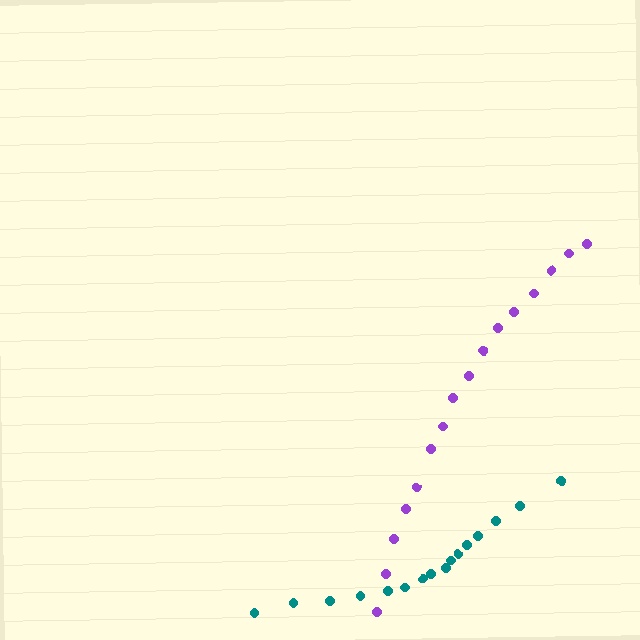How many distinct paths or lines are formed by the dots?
There are 2 distinct paths.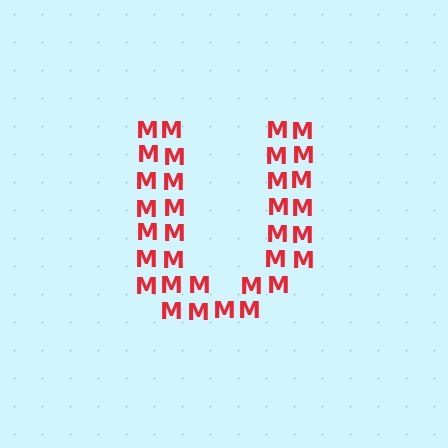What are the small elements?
The small elements are letter M's.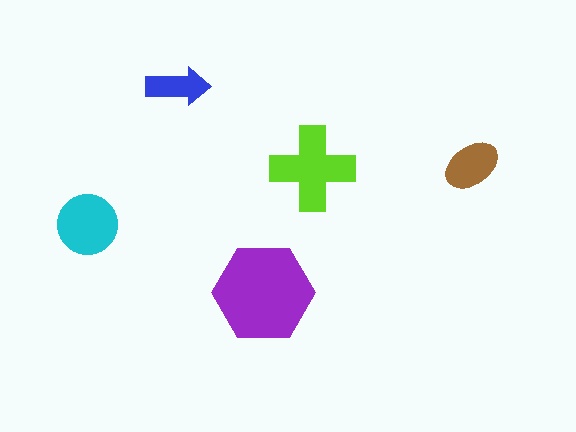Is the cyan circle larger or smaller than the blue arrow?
Larger.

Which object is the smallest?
The blue arrow.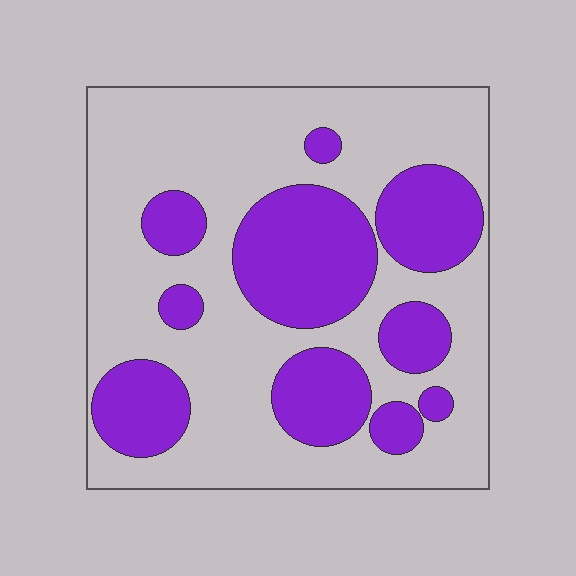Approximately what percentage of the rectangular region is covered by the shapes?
Approximately 35%.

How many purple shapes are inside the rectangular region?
10.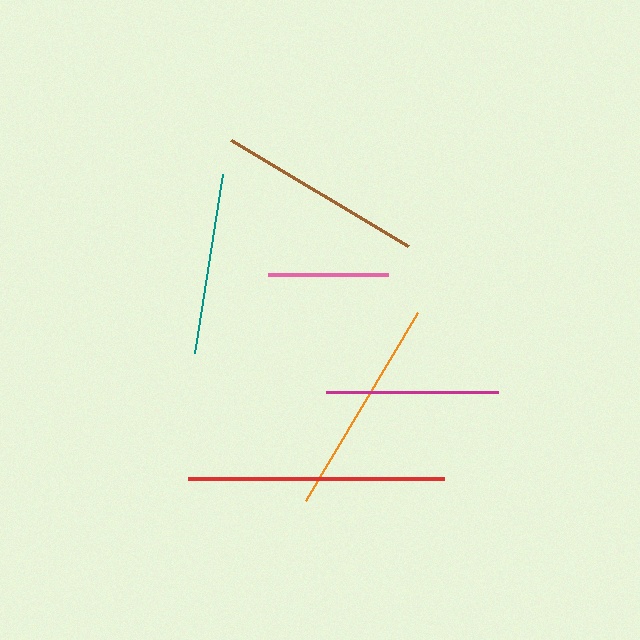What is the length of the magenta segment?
The magenta segment is approximately 171 pixels long.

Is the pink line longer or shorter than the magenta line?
The magenta line is longer than the pink line.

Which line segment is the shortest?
The pink line is the shortest at approximately 120 pixels.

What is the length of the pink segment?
The pink segment is approximately 120 pixels long.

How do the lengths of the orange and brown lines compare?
The orange and brown lines are approximately the same length.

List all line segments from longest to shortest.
From longest to shortest: red, orange, brown, teal, magenta, pink.